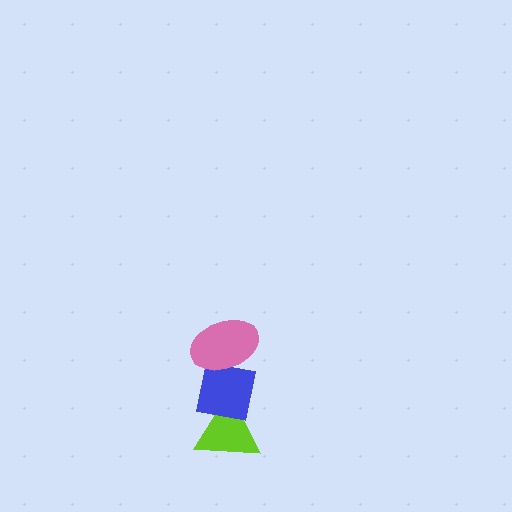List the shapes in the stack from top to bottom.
From top to bottom: the pink ellipse, the blue square, the lime triangle.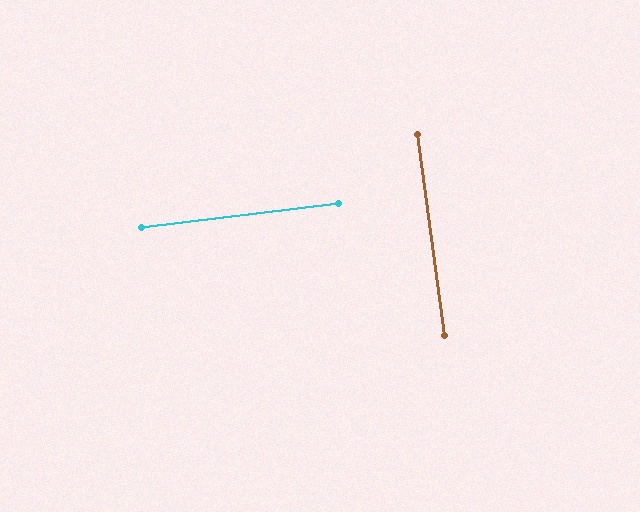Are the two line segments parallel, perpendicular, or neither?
Perpendicular — they meet at approximately 89°.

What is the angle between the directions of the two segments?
Approximately 89 degrees.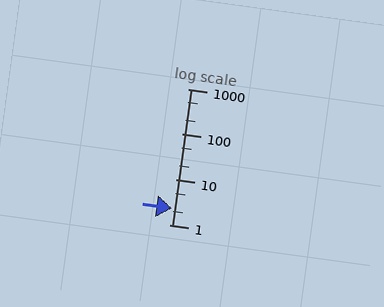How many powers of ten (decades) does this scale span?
The scale spans 3 decades, from 1 to 1000.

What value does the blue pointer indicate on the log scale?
The pointer indicates approximately 2.3.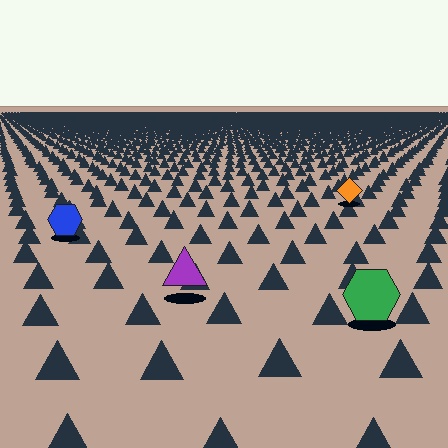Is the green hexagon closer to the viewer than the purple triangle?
Yes. The green hexagon is closer — you can tell from the texture gradient: the ground texture is coarser near it.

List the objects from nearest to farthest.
From nearest to farthest: the green hexagon, the purple triangle, the blue hexagon, the orange diamond.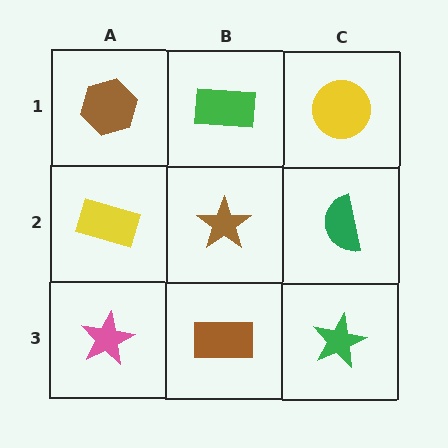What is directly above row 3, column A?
A yellow rectangle.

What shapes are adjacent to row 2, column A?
A brown hexagon (row 1, column A), a pink star (row 3, column A), a brown star (row 2, column B).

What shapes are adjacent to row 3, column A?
A yellow rectangle (row 2, column A), a brown rectangle (row 3, column B).